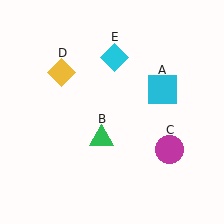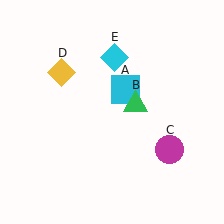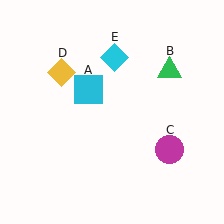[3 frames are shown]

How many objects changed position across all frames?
2 objects changed position: cyan square (object A), green triangle (object B).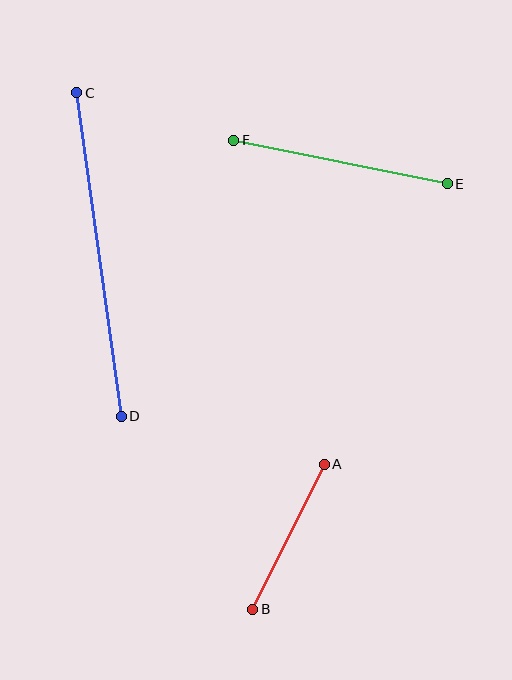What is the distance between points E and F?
The distance is approximately 218 pixels.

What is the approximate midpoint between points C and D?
The midpoint is at approximately (99, 255) pixels.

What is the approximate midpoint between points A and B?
The midpoint is at approximately (288, 537) pixels.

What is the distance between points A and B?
The distance is approximately 162 pixels.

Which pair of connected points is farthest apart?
Points C and D are farthest apart.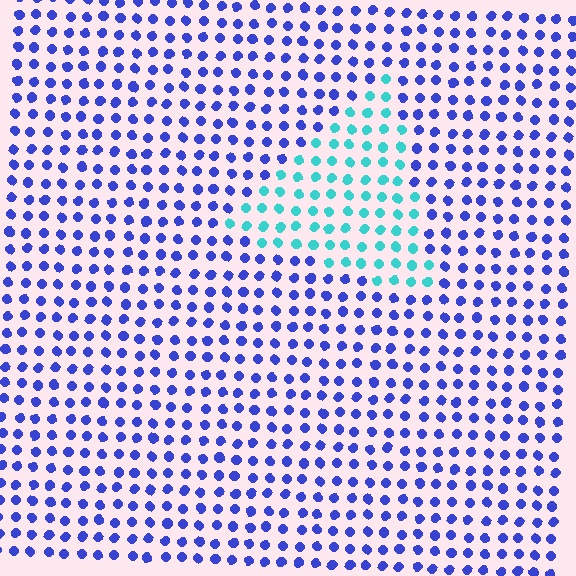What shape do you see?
I see a triangle.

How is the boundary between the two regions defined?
The boundary is defined purely by a slight shift in hue (about 58 degrees). Spacing, size, and orientation are identical on both sides.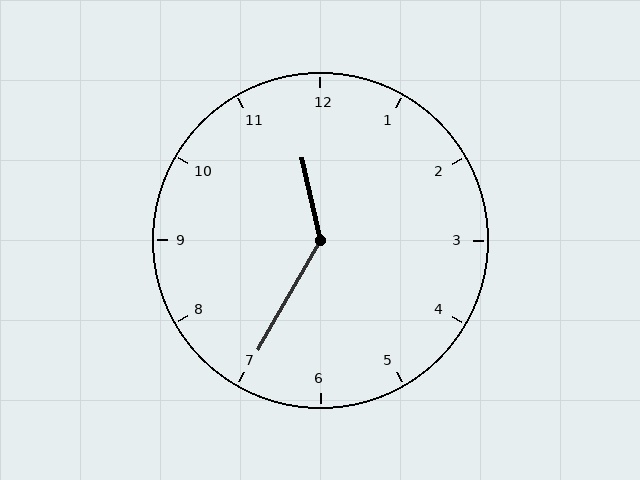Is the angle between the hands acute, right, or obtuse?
It is obtuse.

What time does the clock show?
11:35.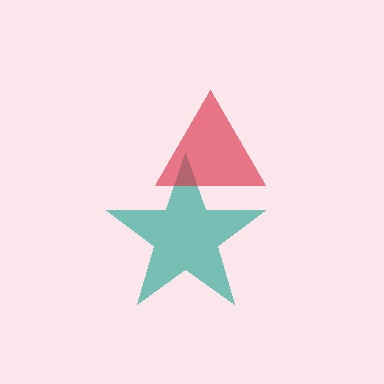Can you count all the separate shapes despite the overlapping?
Yes, there are 2 separate shapes.